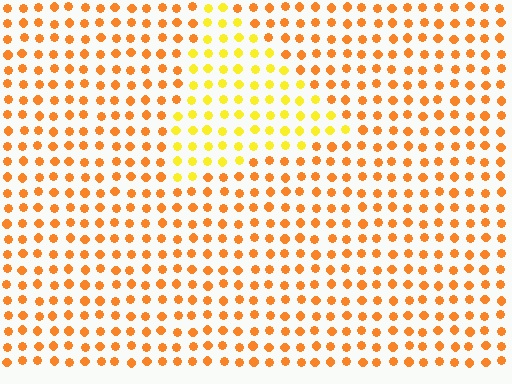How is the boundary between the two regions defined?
The boundary is defined purely by a slight shift in hue (about 30 degrees). Spacing, size, and orientation are identical on both sides.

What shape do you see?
I see a triangle.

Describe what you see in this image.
The image is filled with small orange elements in a uniform arrangement. A triangle-shaped region is visible where the elements are tinted to a slightly different hue, forming a subtle color boundary.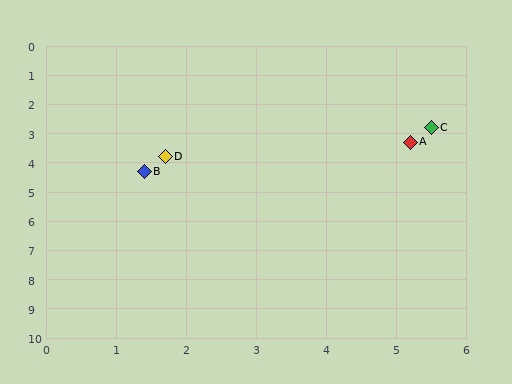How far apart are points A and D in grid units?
Points A and D are about 3.5 grid units apart.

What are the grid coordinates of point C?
Point C is at approximately (5.5, 2.8).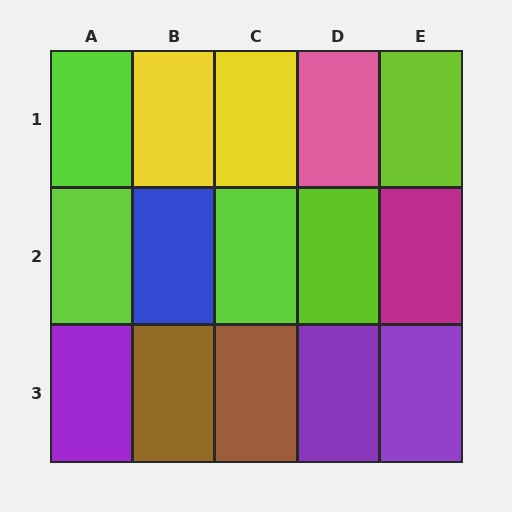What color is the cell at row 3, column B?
Brown.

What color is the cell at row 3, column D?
Purple.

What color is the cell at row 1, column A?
Lime.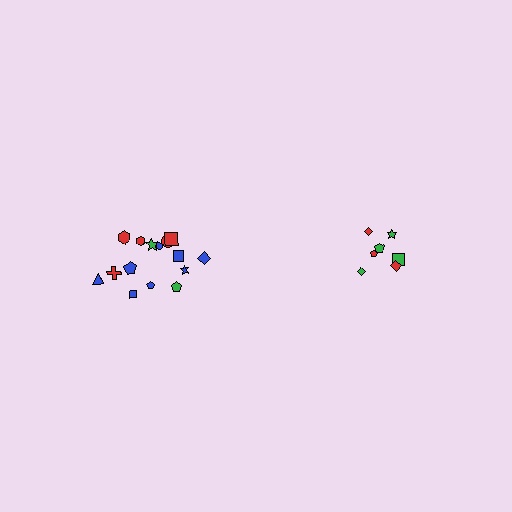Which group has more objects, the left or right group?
The left group.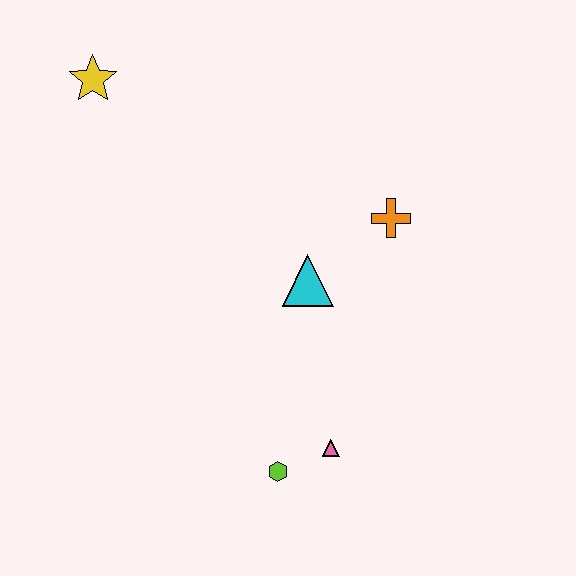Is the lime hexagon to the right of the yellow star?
Yes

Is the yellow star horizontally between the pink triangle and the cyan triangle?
No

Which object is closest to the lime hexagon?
The pink triangle is closest to the lime hexagon.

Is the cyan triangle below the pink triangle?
No